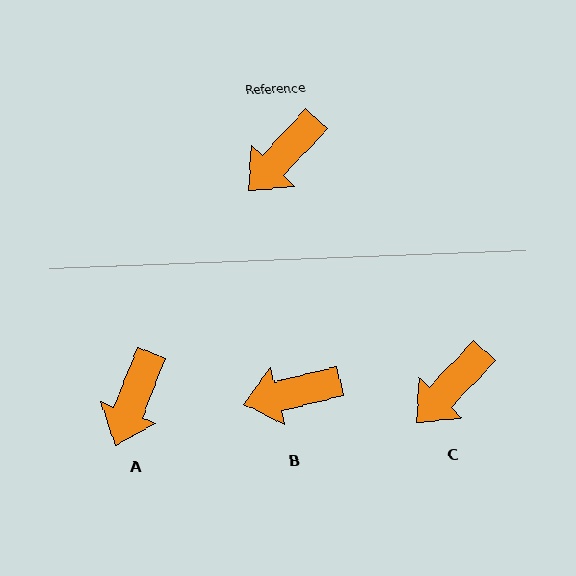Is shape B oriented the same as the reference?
No, it is off by about 33 degrees.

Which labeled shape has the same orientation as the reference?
C.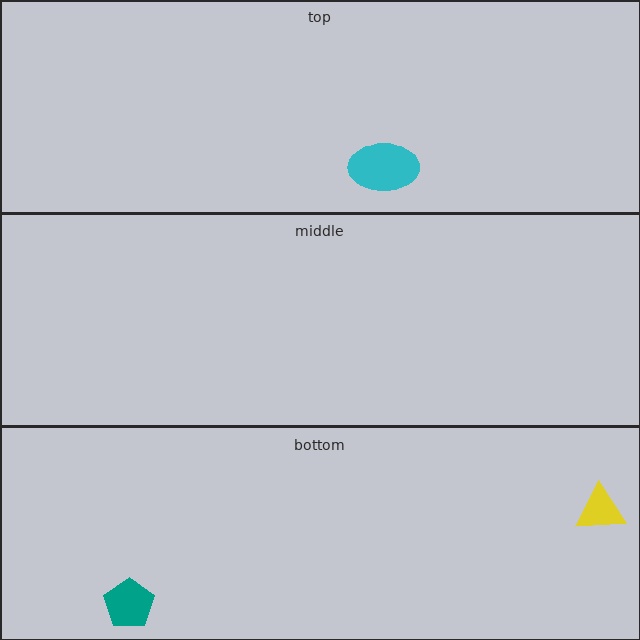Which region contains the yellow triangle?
The bottom region.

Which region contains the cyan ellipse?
The top region.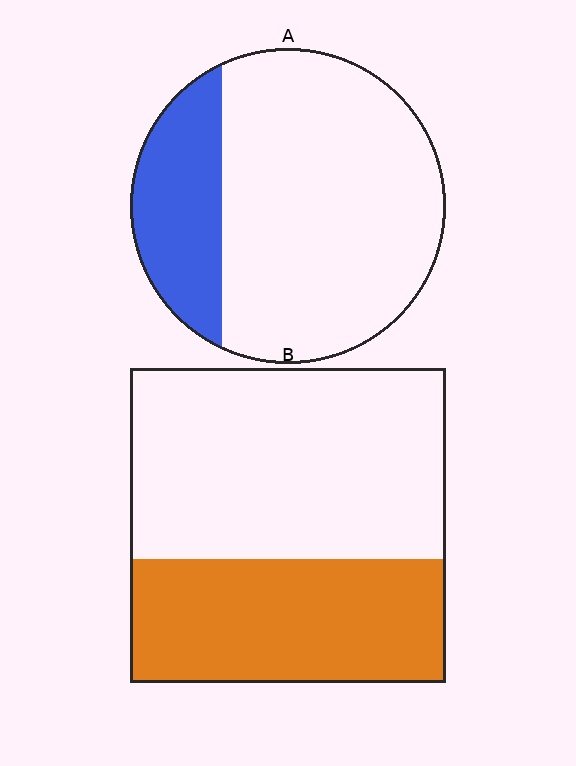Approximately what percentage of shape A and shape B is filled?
A is approximately 25% and B is approximately 40%.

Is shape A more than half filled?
No.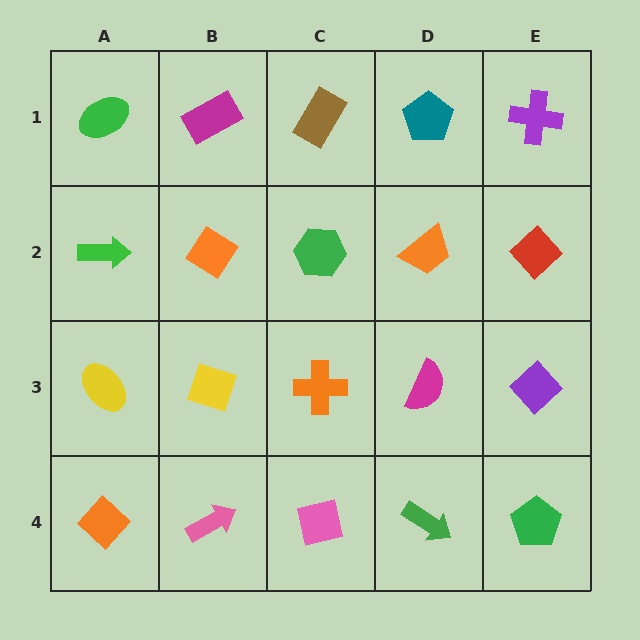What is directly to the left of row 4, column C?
A pink arrow.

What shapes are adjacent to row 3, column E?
A red diamond (row 2, column E), a green pentagon (row 4, column E), a magenta semicircle (row 3, column D).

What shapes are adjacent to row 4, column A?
A yellow ellipse (row 3, column A), a pink arrow (row 4, column B).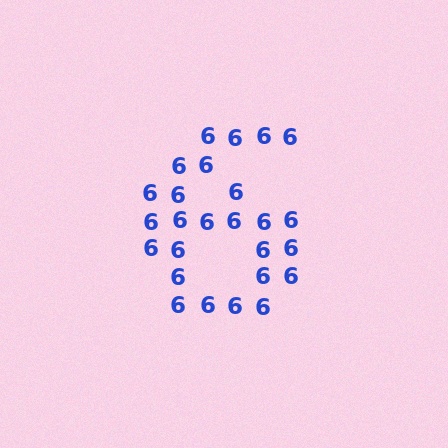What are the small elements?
The small elements are digit 6's.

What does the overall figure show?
The overall figure shows the digit 6.